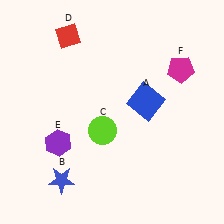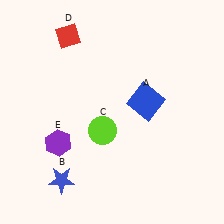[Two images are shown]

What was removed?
The magenta pentagon (F) was removed in Image 2.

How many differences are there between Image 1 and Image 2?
There is 1 difference between the two images.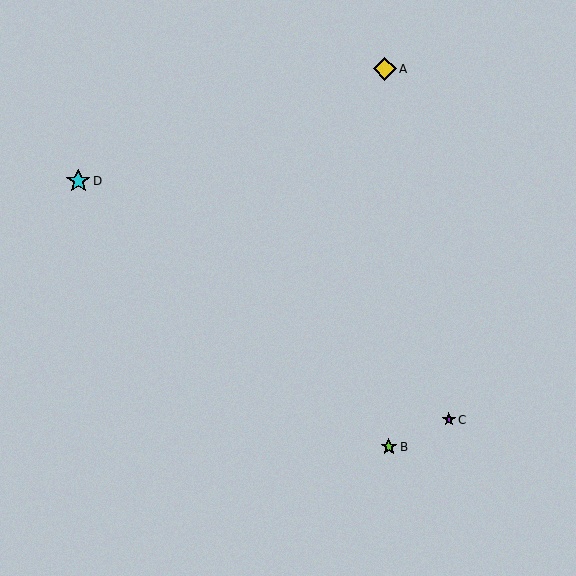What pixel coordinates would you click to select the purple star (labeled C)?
Click at (449, 420) to select the purple star C.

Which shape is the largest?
The cyan star (labeled D) is the largest.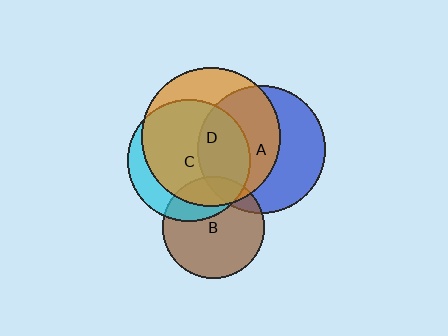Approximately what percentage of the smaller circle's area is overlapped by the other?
Approximately 55%.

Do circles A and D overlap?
Yes.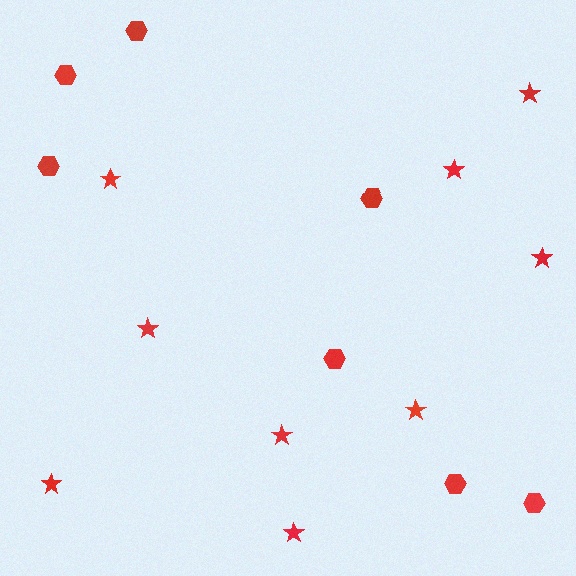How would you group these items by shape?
There are 2 groups: one group of stars (9) and one group of hexagons (7).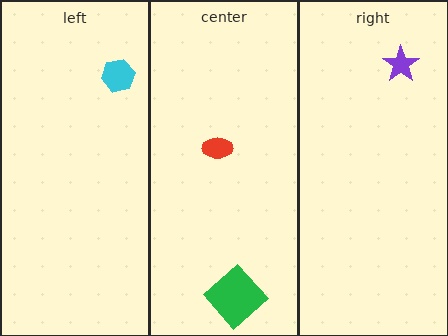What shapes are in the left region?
The cyan hexagon.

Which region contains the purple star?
The right region.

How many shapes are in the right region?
1.